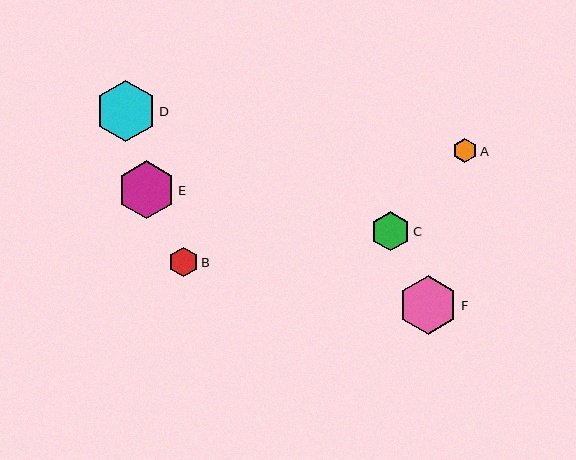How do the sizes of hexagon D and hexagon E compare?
Hexagon D and hexagon E are approximately the same size.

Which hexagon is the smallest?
Hexagon A is the smallest with a size of approximately 24 pixels.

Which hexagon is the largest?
Hexagon D is the largest with a size of approximately 61 pixels.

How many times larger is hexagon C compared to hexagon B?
Hexagon C is approximately 1.3 times the size of hexagon B.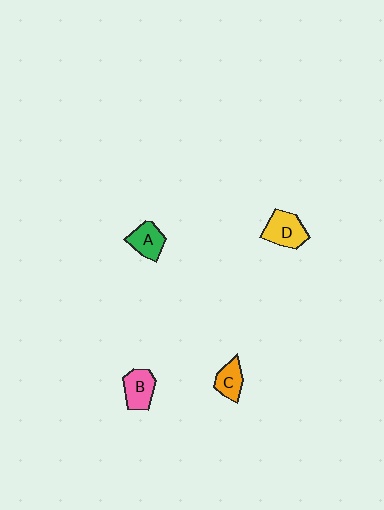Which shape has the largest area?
Shape D (yellow).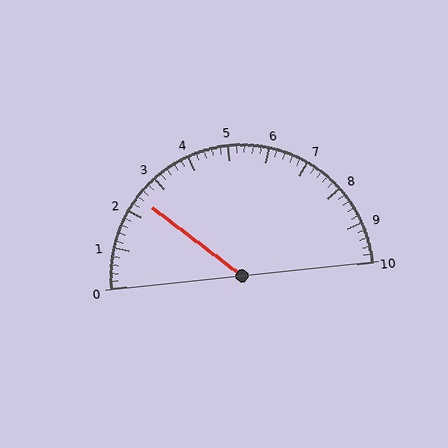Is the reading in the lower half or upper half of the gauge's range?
The reading is in the lower half of the range (0 to 10).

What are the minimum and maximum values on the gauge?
The gauge ranges from 0 to 10.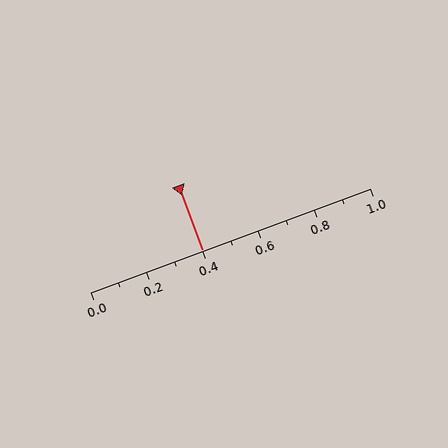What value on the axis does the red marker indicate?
The marker indicates approximately 0.4.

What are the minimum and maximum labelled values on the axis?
The axis runs from 0.0 to 1.0.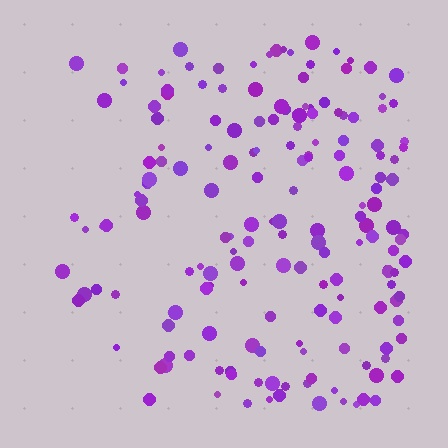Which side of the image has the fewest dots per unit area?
The left.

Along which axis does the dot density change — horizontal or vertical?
Horizontal.